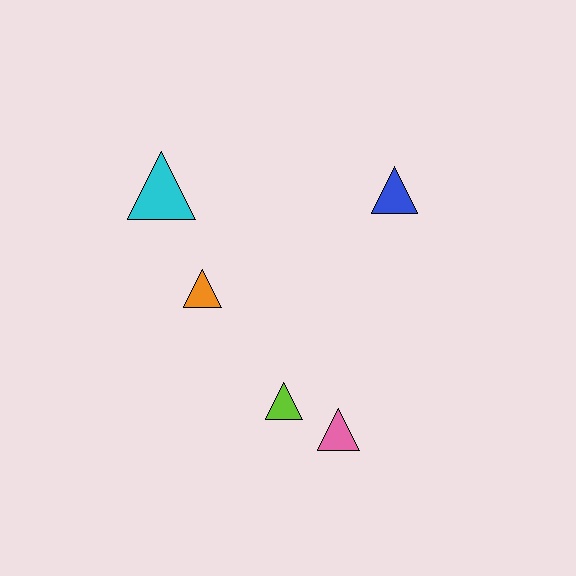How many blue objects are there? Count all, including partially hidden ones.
There is 1 blue object.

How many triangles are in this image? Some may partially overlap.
There are 5 triangles.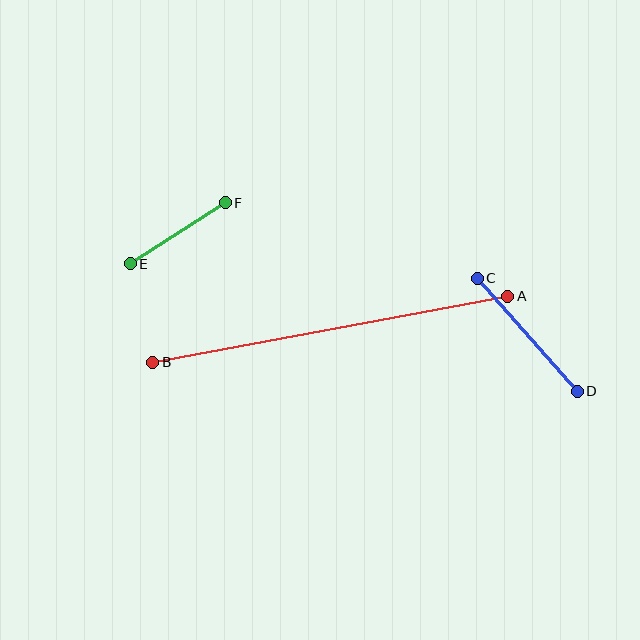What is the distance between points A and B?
The distance is approximately 361 pixels.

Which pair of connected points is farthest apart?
Points A and B are farthest apart.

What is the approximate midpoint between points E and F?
The midpoint is at approximately (178, 233) pixels.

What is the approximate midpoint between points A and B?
The midpoint is at approximately (330, 329) pixels.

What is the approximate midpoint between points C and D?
The midpoint is at approximately (527, 335) pixels.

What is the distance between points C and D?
The distance is approximately 151 pixels.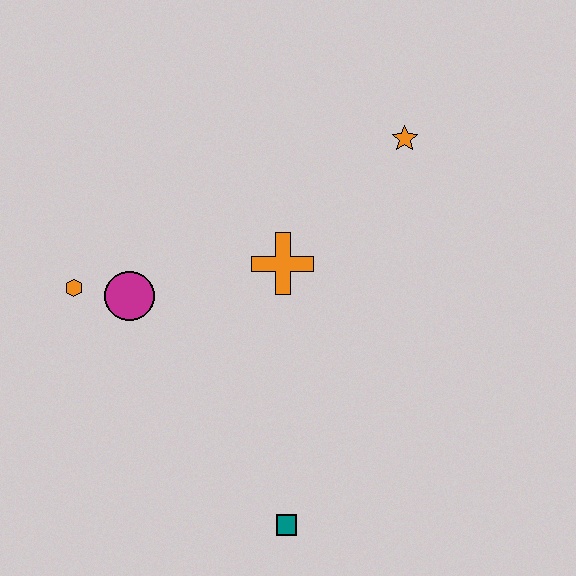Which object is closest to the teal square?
The orange cross is closest to the teal square.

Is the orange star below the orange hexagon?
No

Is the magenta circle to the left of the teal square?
Yes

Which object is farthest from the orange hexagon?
The orange star is farthest from the orange hexagon.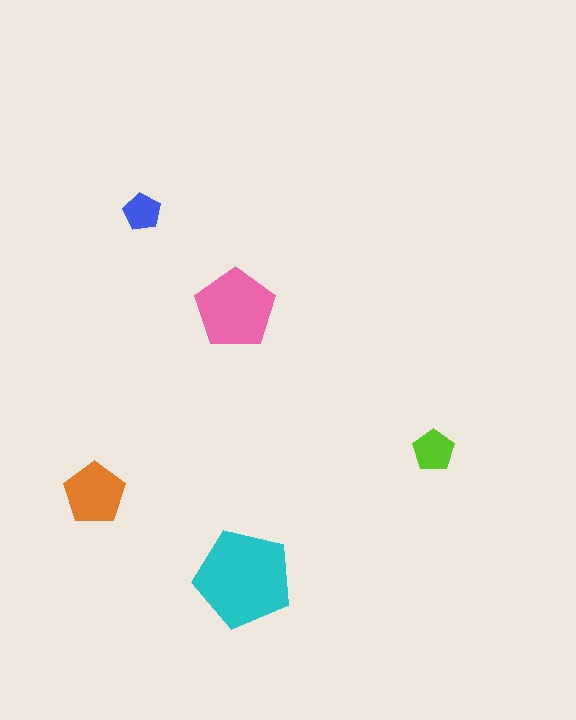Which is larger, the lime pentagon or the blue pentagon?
The lime one.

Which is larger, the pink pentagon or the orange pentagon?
The pink one.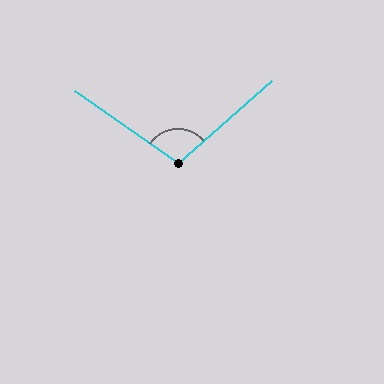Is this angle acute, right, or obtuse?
It is obtuse.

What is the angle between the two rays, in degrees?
Approximately 104 degrees.